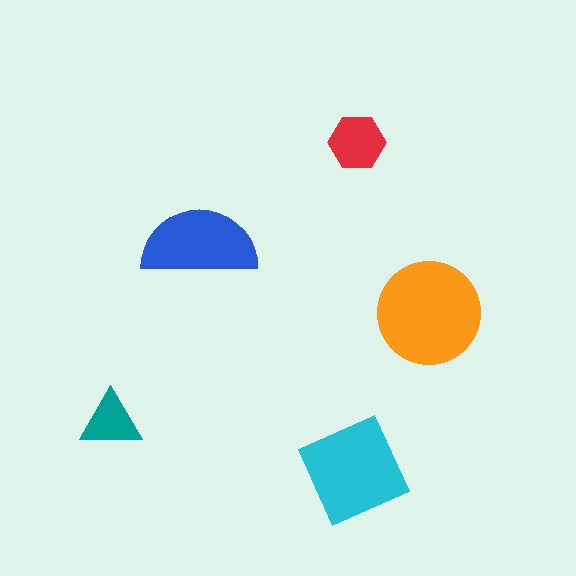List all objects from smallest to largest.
The teal triangle, the red hexagon, the blue semicircle, the cyan diamond, the orange circle.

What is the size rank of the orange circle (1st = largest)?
1st.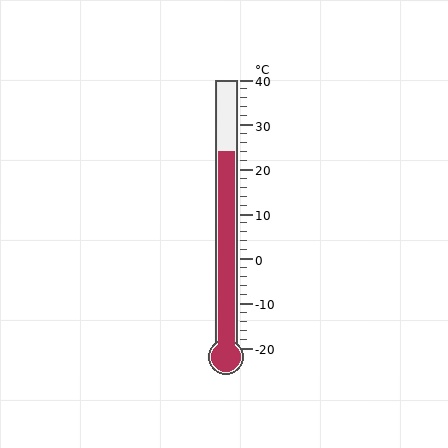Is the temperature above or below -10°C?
The temperature is above -10°C.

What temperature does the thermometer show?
The thermometer shows approximately 24°C.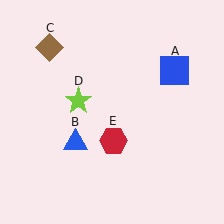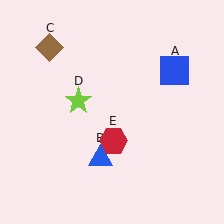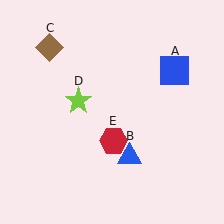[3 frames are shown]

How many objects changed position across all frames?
1 object changed position: blue triangle (object B).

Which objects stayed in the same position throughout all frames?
Blue square (object A) and brown diamond (object C) and lime star (object D) and red hexagon (object E) remained stationary.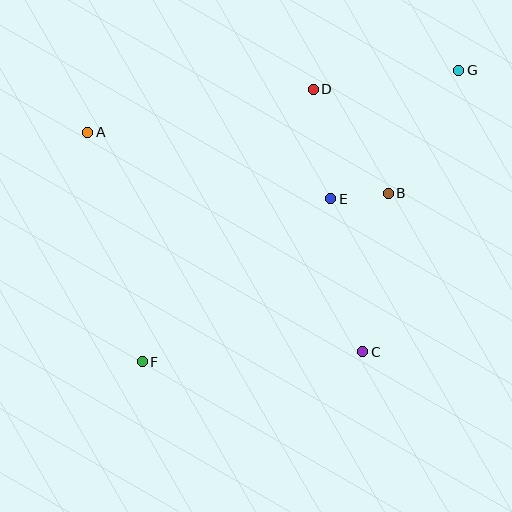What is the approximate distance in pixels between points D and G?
The distance between D and G is approximately 147 pixels.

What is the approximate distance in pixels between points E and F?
The distance between E and F is approximately 249 pixels.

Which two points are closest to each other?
Points B and E are closest to each other.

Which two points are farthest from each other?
Points F and G are farthest from each other.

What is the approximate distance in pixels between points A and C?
The distance between A and C is approximately 352 pixels.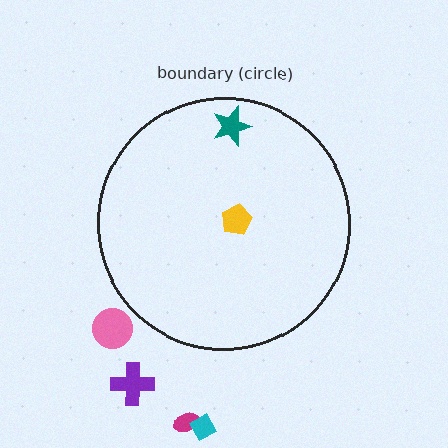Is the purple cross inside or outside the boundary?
Outside.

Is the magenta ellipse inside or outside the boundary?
Outside.